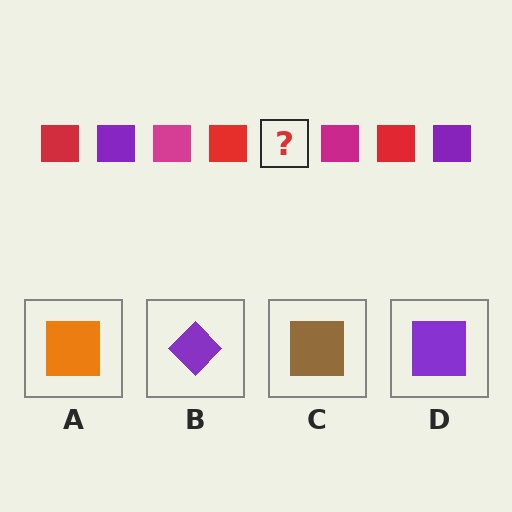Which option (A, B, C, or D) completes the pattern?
D.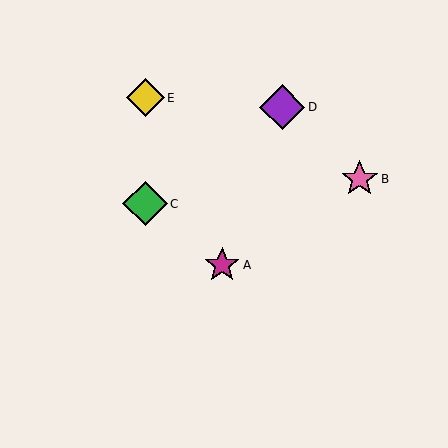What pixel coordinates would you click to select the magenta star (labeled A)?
Click at (222, 265) to select the magenta star A.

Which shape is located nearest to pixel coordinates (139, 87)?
The yellow diamond (labeled E) at (145, 98) is nearest to that location.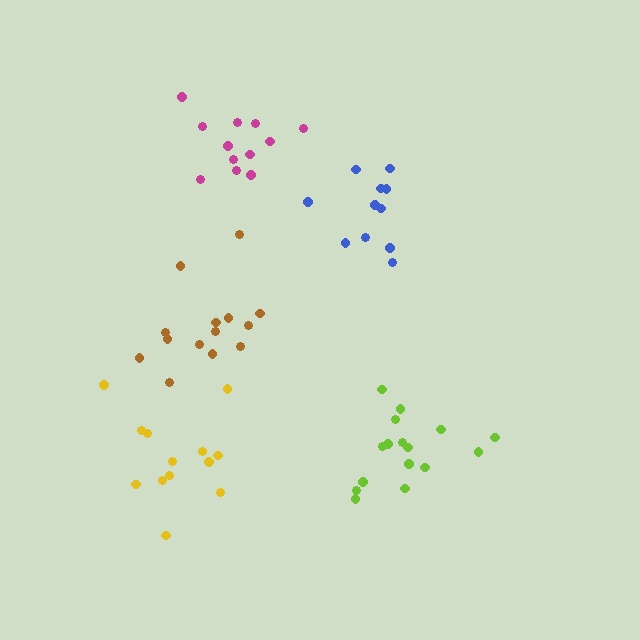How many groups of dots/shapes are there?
There are 5 groups.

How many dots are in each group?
Group 1: 11 dots, Group 2: 12 dots, Group 3: 13 dots, Group 4: 16 dots, Group 5: 14 dots (66 total).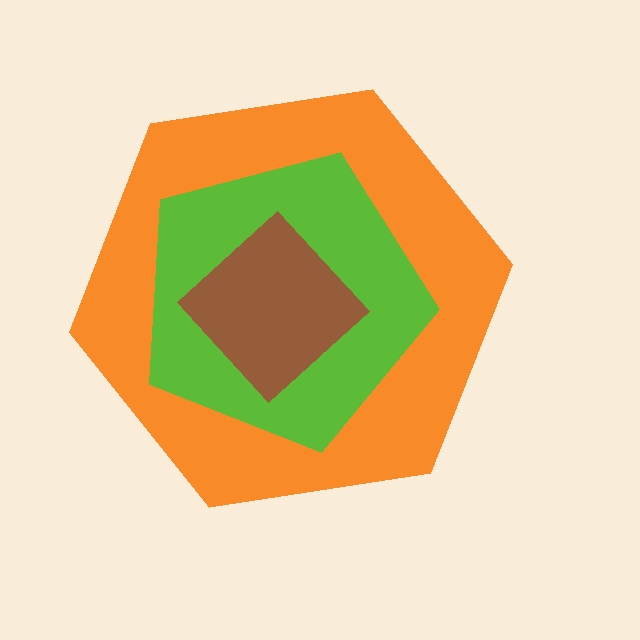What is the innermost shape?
The brown diamond.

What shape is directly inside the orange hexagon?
The lime pentagon.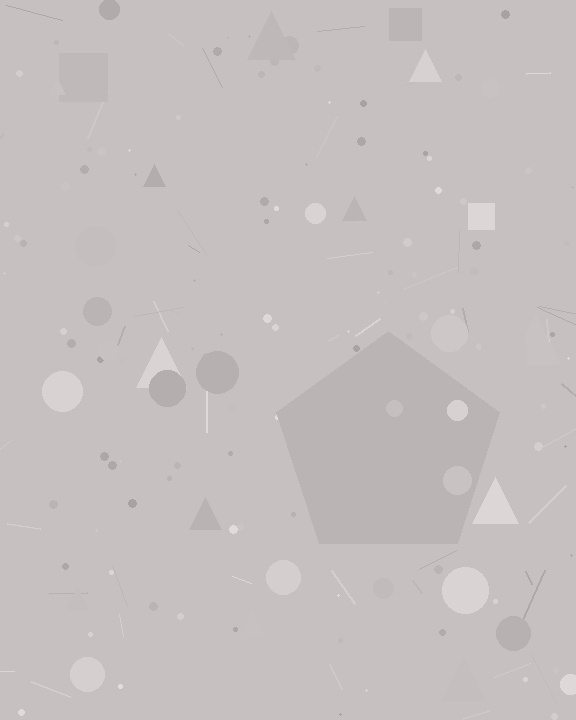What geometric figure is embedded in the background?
A pentagon is embedded in the background.